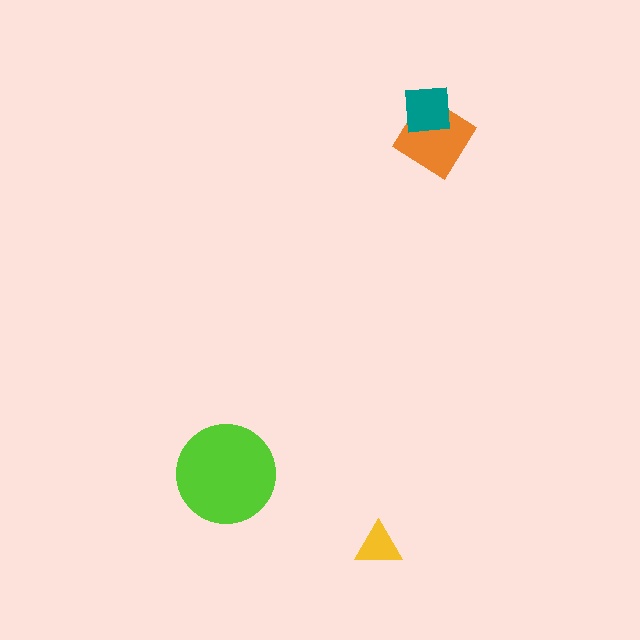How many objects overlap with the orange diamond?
1 object overlaps with the orange diamond.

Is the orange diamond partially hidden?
Yes, it is partially covered by another shape.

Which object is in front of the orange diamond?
The teal square is in front of the orange diamond.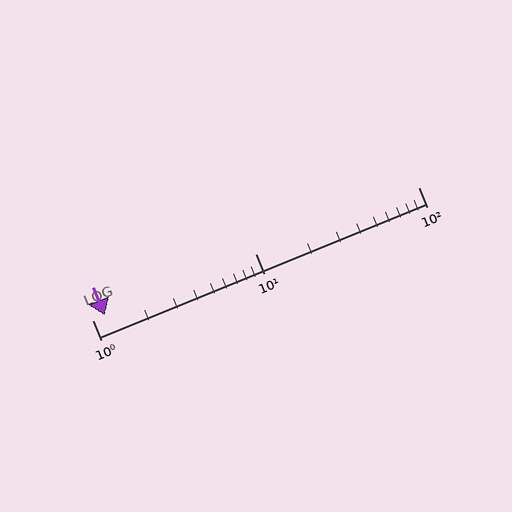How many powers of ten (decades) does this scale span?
The scale spans 2 decades, from 1 to 100.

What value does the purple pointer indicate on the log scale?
The pointer indicates approximately 1.2.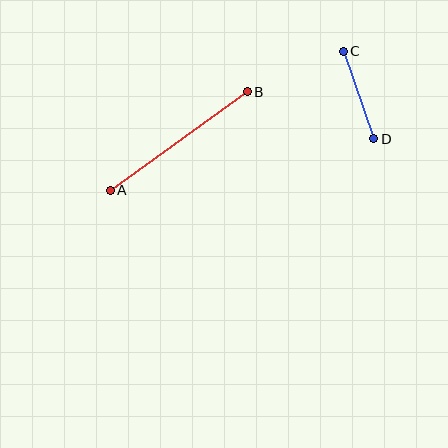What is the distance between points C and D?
The distance is approximately 92 pixels.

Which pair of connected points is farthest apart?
Points A and B are farthest apart.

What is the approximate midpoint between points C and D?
The midpoint is at approximately (359, 95) pixels.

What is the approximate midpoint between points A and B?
The midpoint is at approximately (179, 141) pixels.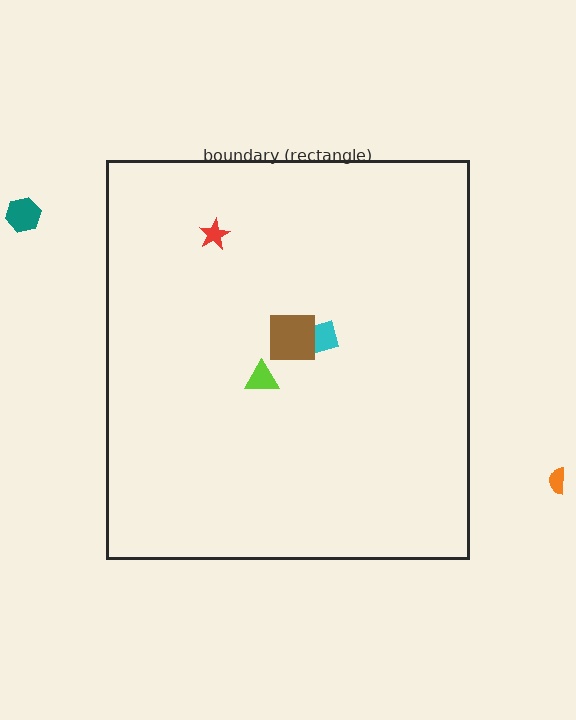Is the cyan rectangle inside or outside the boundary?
Inside.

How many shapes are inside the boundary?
4 inside, 2 outside.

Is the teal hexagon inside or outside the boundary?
Outside.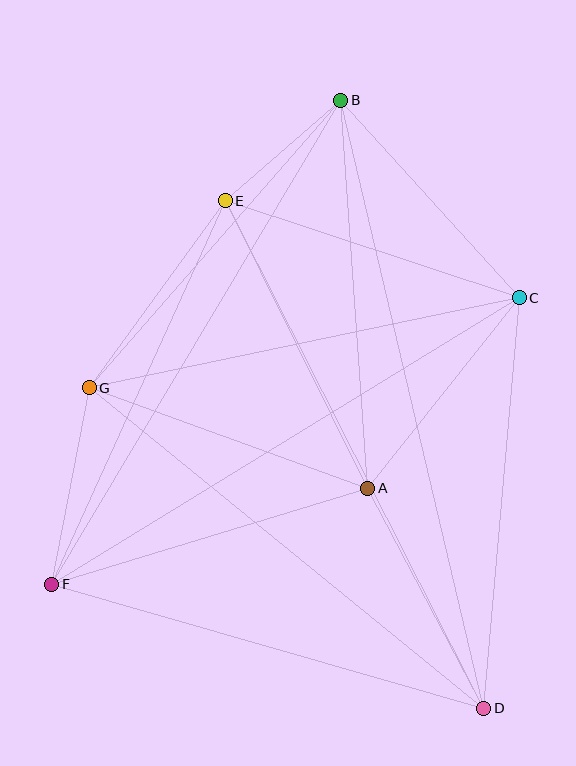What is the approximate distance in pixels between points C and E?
The distance between C and E is approximately 310 pixels.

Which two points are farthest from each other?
Points B and D are farthest from each other.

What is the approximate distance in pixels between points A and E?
The distance between A and E is approximately 321 pixels.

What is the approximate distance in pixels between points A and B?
The distance between A and B is approximately 389 pixels.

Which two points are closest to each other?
Points B and E are closest to each other.